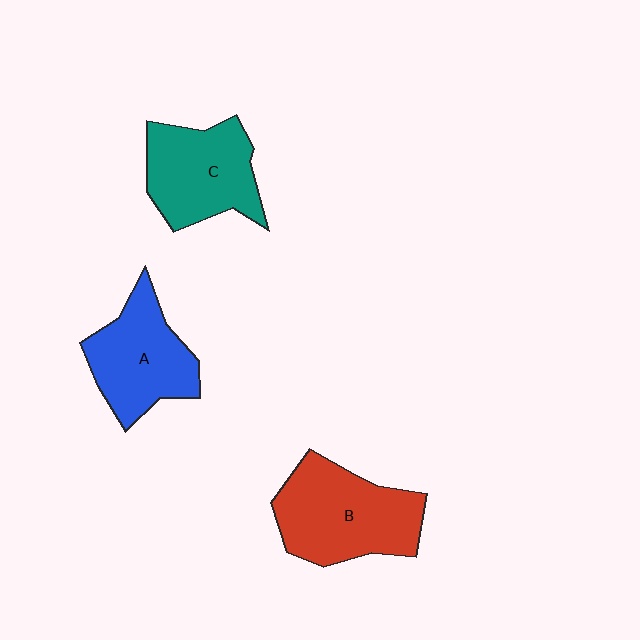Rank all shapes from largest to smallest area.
From largest to smallest: B (red), C (teal), A (blue).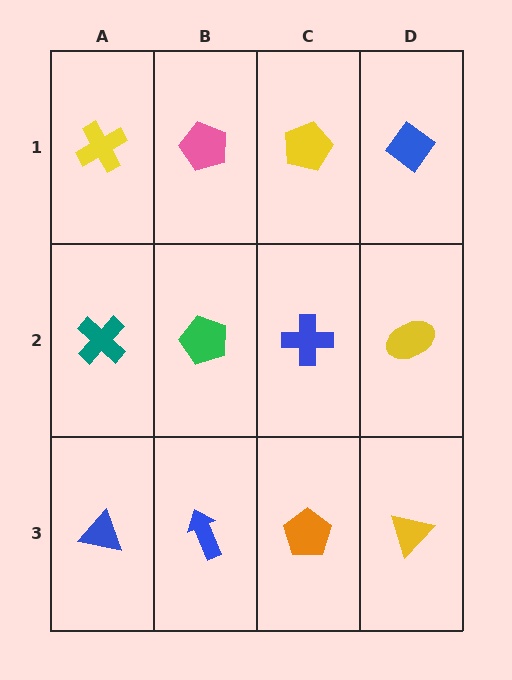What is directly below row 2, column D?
A yellow triangle.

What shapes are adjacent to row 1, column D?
A yellow ellipse (row 2, column D), a yellow pentagon (row 1, column C).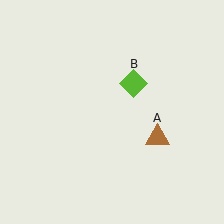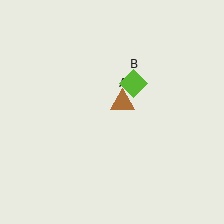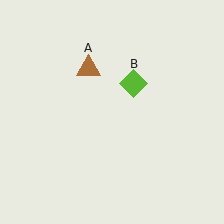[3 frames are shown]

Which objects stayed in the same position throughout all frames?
Lime diamond (object B) remained stationary.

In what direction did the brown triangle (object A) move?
The brown triangle (object A) moved up and to the left.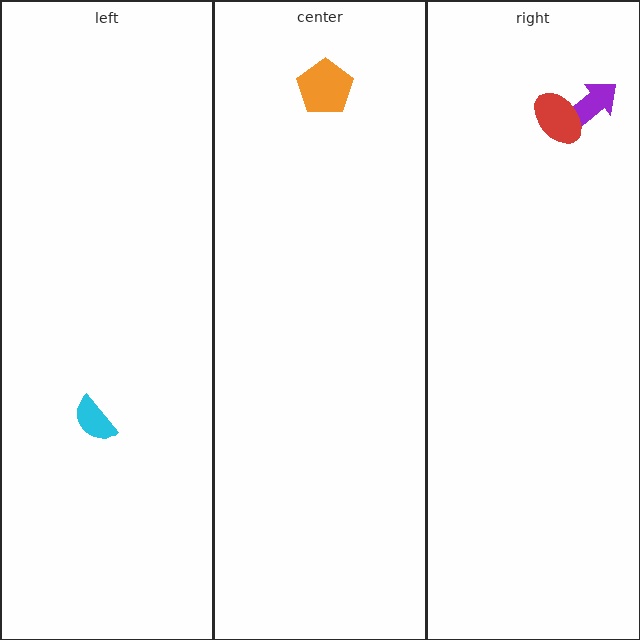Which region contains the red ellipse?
The right region.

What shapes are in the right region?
The purple arrow, the red ellipse.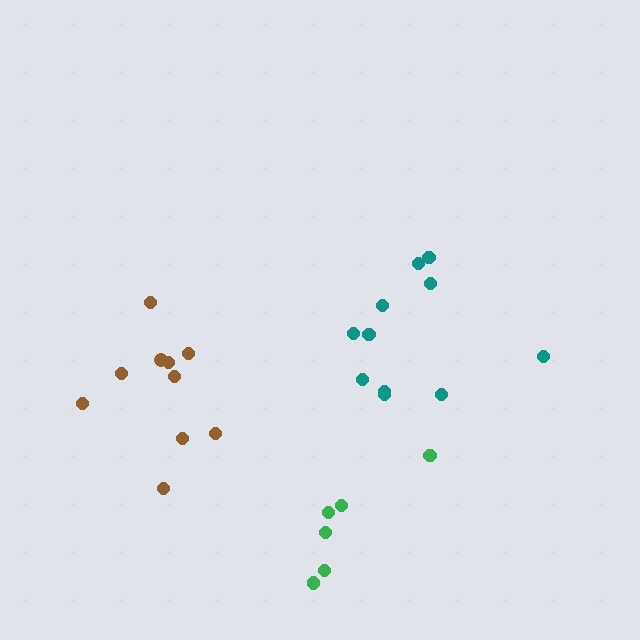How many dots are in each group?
Group 1: 6 dots, Group 2: 11 dots, Group 3: 10 dots (27 total).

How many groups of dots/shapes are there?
There are 3 groups.